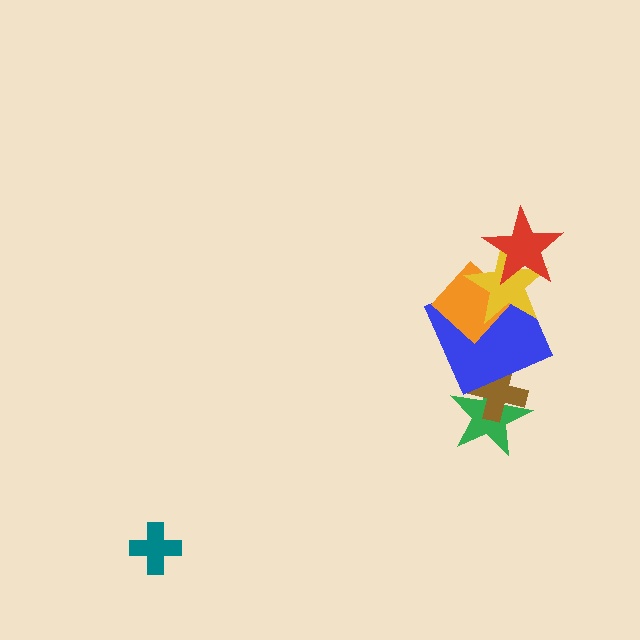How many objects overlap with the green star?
1 object overlaps with the green star.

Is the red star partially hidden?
No, no other shape covers it.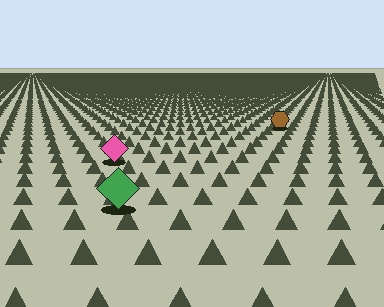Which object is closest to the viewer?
The green diamond is closest. The texture marks near it are larger and more spread out.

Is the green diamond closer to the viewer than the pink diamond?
Yes. The green diamond is closer — you can tell from the texture gradient: the ground texture is coarser near it.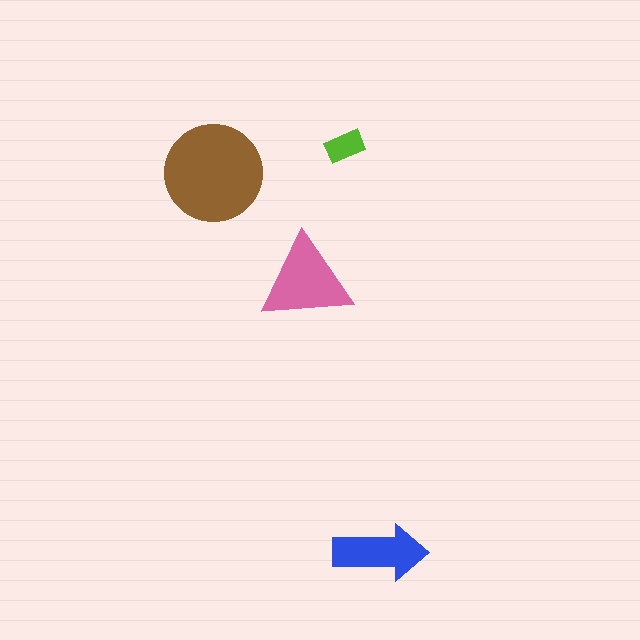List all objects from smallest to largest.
The lime rectangle, the blue arrow, the pink triangle, the brown circle.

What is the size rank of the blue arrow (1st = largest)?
3rd.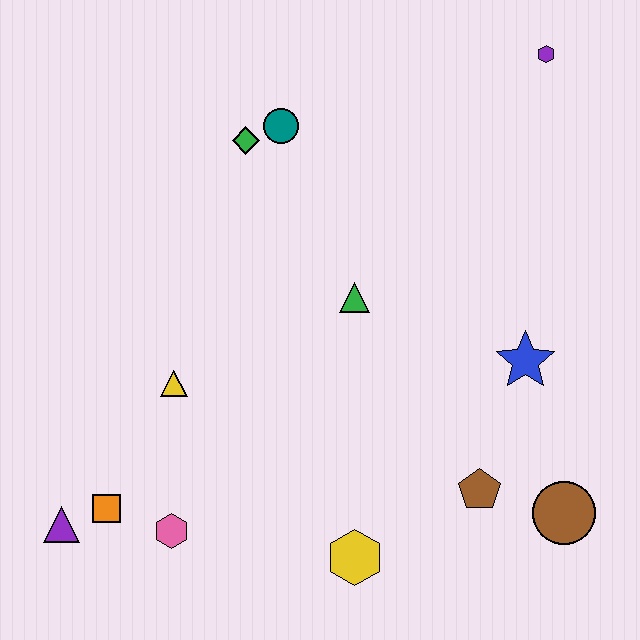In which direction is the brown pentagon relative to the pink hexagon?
The brown pentagon is to the right of the pink hexagon.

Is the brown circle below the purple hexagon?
Yes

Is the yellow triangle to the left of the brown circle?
Yes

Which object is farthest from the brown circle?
The purple triangle is farthest from the brown circle.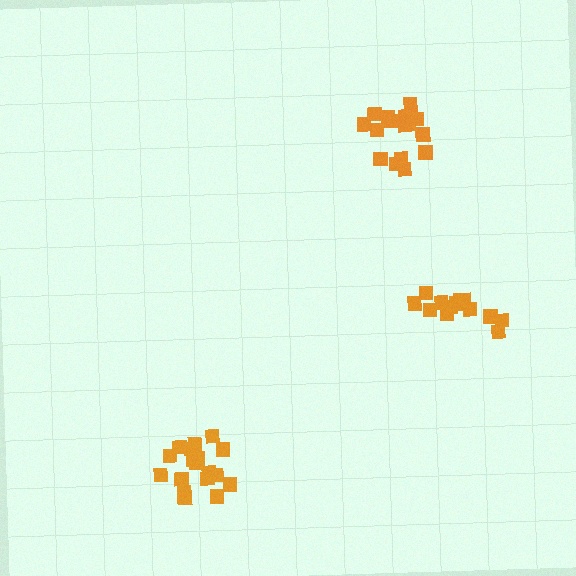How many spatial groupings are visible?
There are 3 spatial groupings.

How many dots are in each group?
Group 1: 18 dots, Group 2: 13 dots, Group 3: 16 dots (47 total).